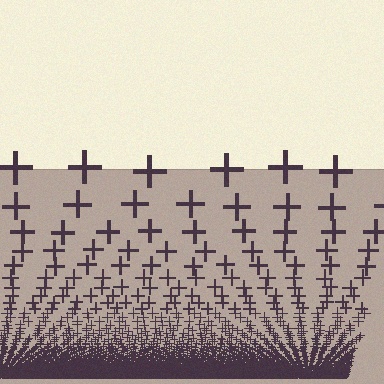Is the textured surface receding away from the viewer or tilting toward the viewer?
The surface appears to tilt toward the viewer. Texture elements get larger and sparser toward the top.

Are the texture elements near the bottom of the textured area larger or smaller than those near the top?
Smaller. The gradient is inverted — elements near the bottom are smaller and denser.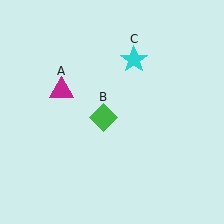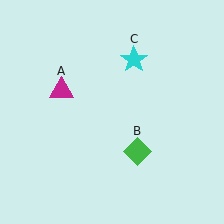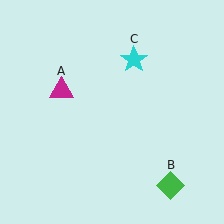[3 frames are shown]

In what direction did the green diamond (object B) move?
The green diamond (object B) moved down and to the right.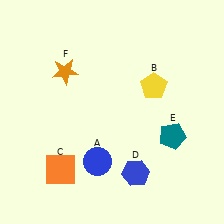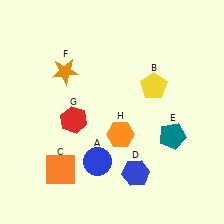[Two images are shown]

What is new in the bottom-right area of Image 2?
An orange hexagon (H) was added in the bottom-right area of Image 2.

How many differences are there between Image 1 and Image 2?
There are 2 differences between the two images.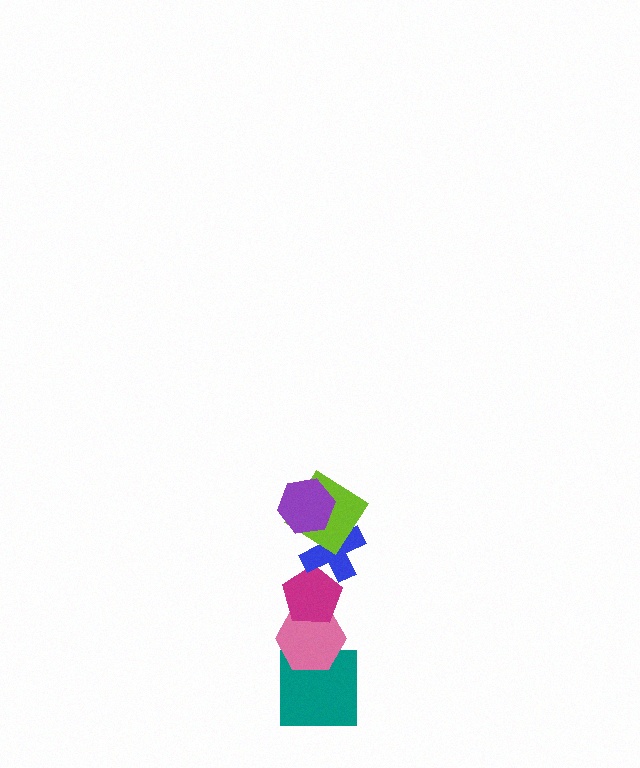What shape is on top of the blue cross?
The lime diamond is on top of the blue cross.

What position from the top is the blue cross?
The blue cross is 3rd from the top.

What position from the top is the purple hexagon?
The purple hexagon is 1st from the top.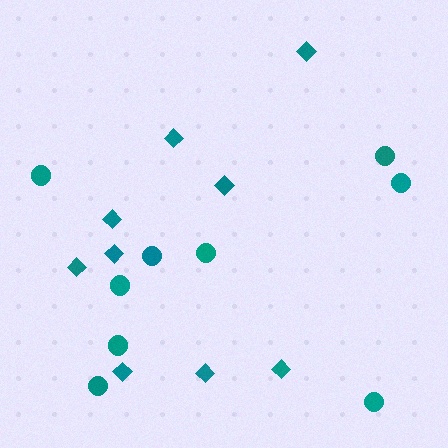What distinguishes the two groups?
There are 2 groups: one group of diamonds (9) and one group of circles (9).